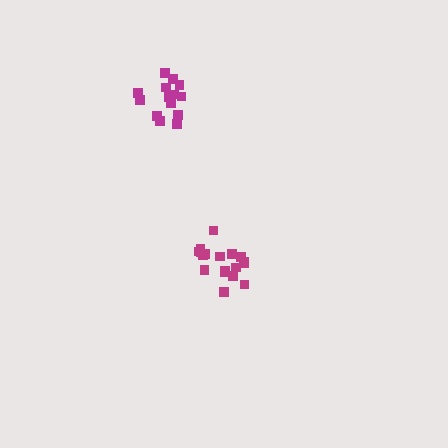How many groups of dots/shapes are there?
There are 2 groups.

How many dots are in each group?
Group 1: 18 dots, Group 2: 15 dots (33 total).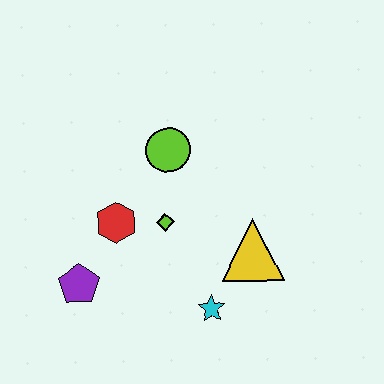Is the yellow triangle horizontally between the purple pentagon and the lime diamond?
No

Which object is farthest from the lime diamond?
The purple pentagon is farthest from the lime diamond.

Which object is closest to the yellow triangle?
The cyan star is closest to the yellow triangle.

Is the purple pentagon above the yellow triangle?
No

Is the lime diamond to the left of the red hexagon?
No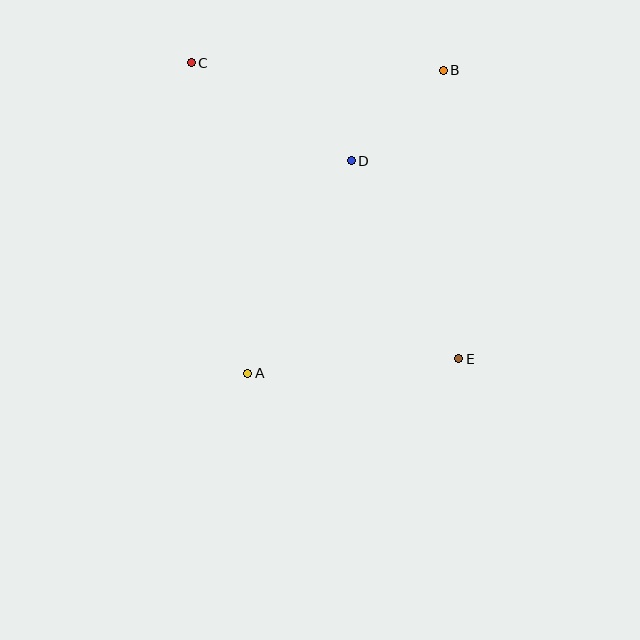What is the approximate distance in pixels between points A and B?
The distance between A and B is approximately 360 pixels.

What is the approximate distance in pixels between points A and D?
The distance between A and D is approximately 236 pixels.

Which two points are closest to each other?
Points B and D are closest to each other.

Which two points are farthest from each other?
Points C and E are farthest from each other.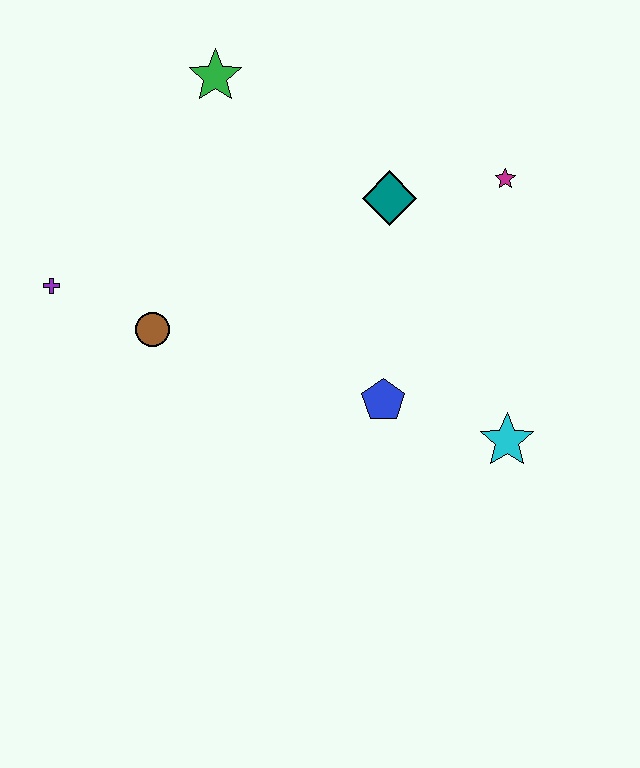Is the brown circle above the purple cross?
No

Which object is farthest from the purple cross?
The cyan star is farthest from the purple cross.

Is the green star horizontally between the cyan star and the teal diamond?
No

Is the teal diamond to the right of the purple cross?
Yes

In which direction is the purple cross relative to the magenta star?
The purple cross is to the left of the magenta star.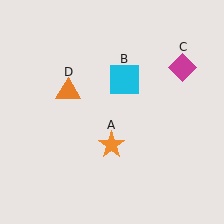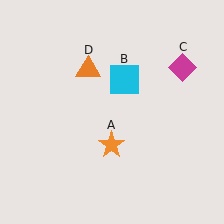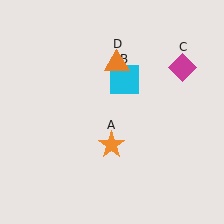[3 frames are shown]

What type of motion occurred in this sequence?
The orange triangle (object D) rotated clockwise around the center of the scene.